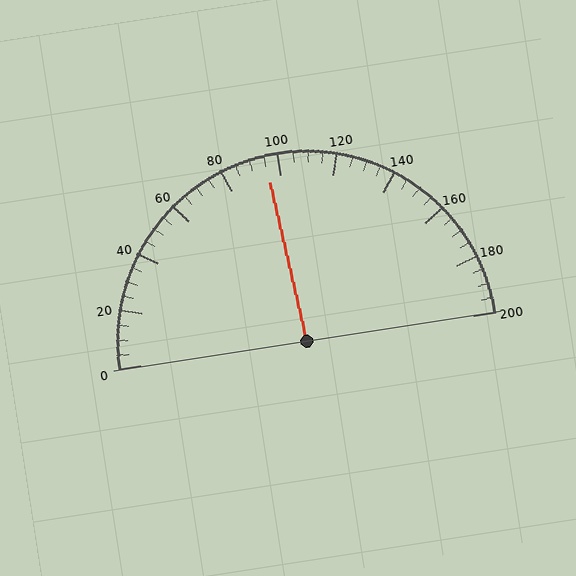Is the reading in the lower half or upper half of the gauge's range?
The reading is in the lower half of the range (0 to 200).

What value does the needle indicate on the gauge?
The needle indicates approximately 95.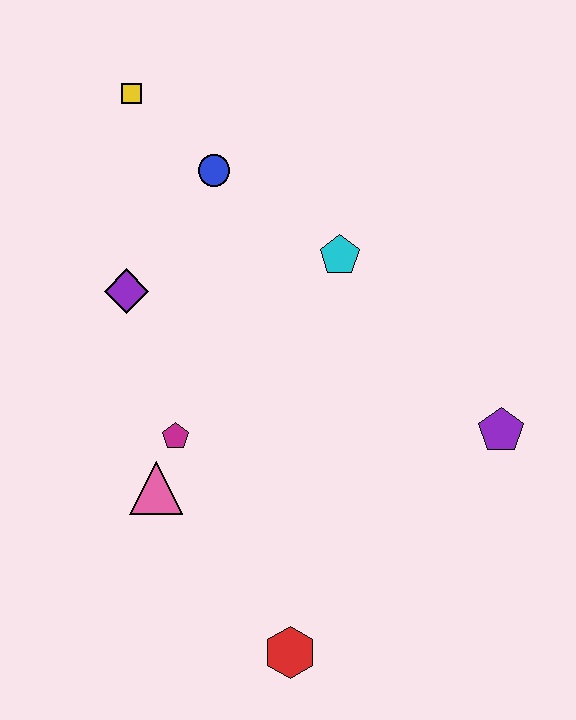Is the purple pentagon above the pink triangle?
Yes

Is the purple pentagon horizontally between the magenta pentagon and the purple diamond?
No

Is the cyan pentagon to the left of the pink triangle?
No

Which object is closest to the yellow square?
The blue circle is closest to the yellow square.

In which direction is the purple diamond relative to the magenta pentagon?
The purple diamond is above the magenta pentagon.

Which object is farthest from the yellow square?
The red hexagon is farthest from the yellow square.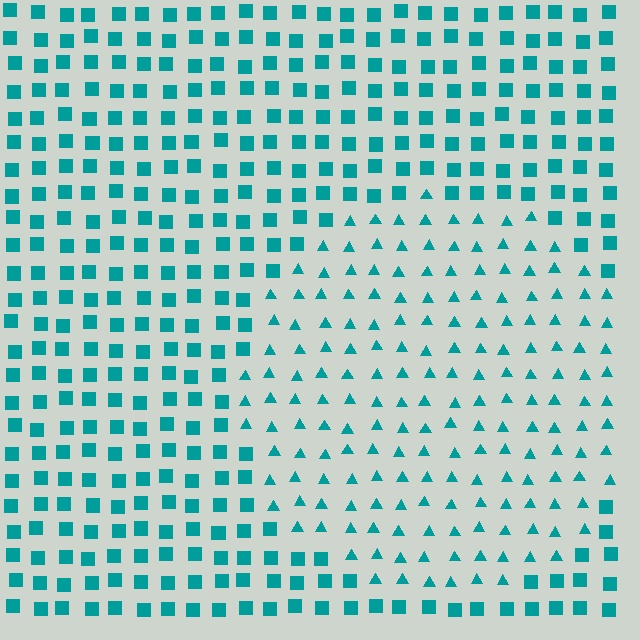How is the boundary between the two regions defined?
The boundary is defined by a change in element shape: triangles inside vs. squares outside. All elements share the same color and spacing.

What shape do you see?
I see a circle.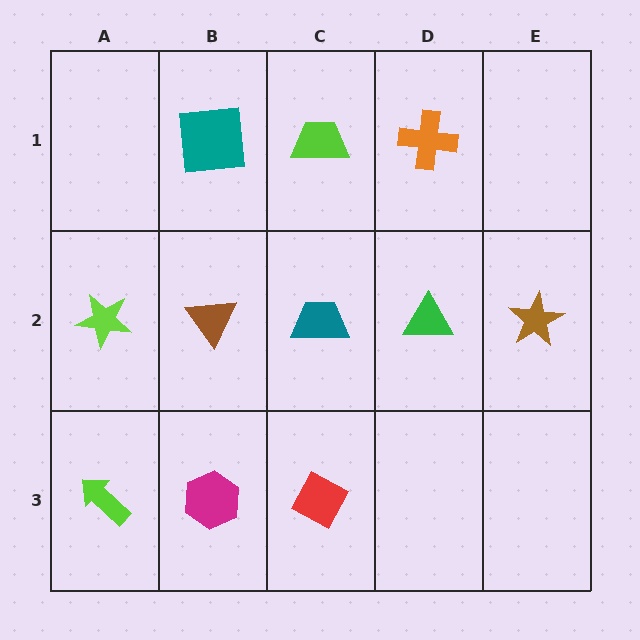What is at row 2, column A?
A lime star.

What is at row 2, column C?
A teal trapezoid.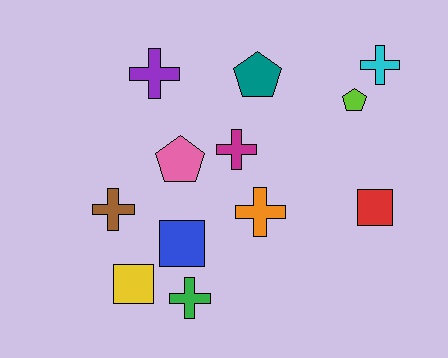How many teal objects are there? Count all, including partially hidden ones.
There is 1 teal object.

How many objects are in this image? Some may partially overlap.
There are 12 objects.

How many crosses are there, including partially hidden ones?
There are 6 crosses.